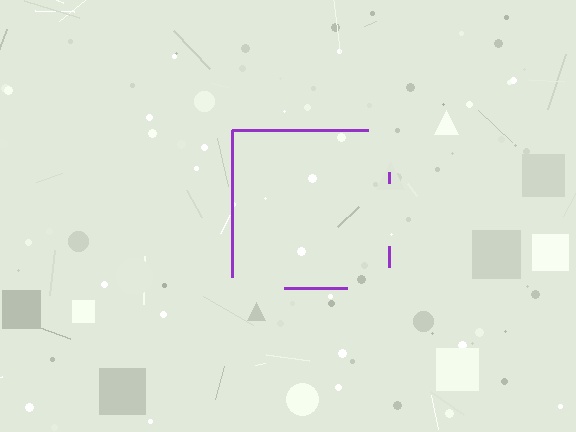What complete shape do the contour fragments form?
The contour fragments form a square.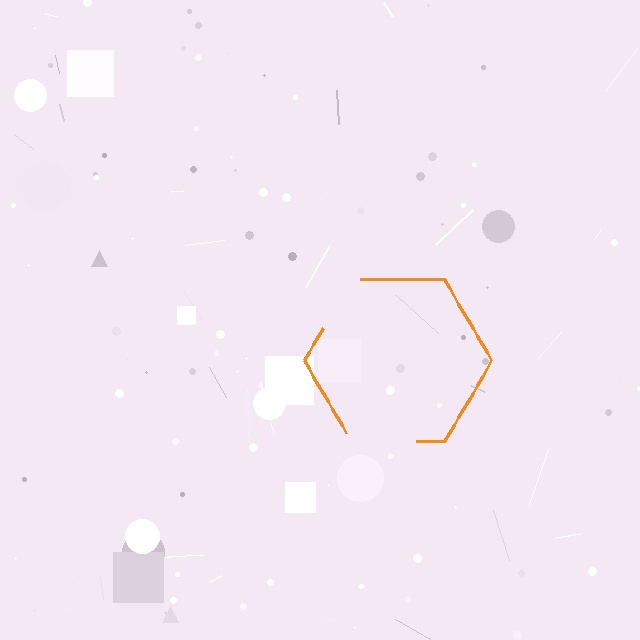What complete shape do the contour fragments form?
The contour fragments form a hexagon.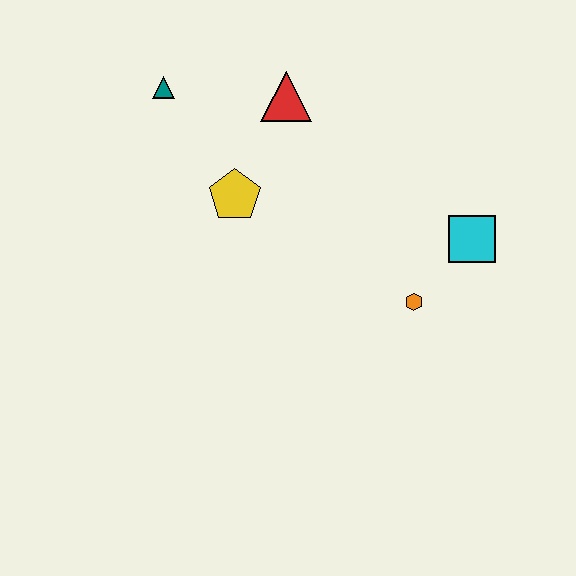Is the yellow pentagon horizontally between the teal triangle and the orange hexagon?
Yes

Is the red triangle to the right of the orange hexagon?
No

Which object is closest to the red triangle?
The yellow pentagon is closest to the red triangle.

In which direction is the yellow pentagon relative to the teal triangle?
The yellow pentagon is below the teal triangle.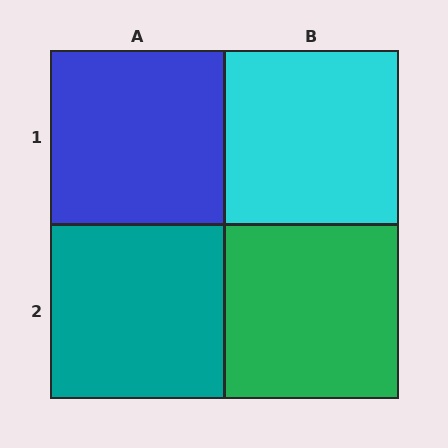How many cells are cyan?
1 cell is cyan.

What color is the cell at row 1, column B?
Cyan.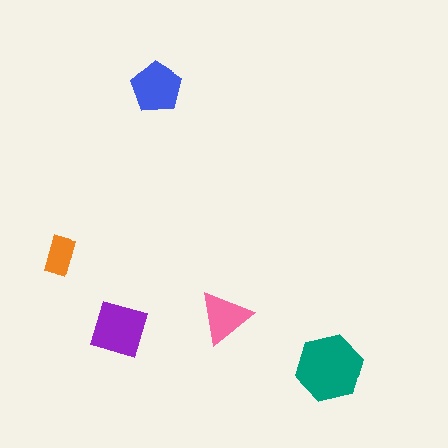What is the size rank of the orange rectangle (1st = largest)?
5th.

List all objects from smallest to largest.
The orange rectangle, the pink triangle, the blue pentagon, the purple diamond, the teal hexagon.